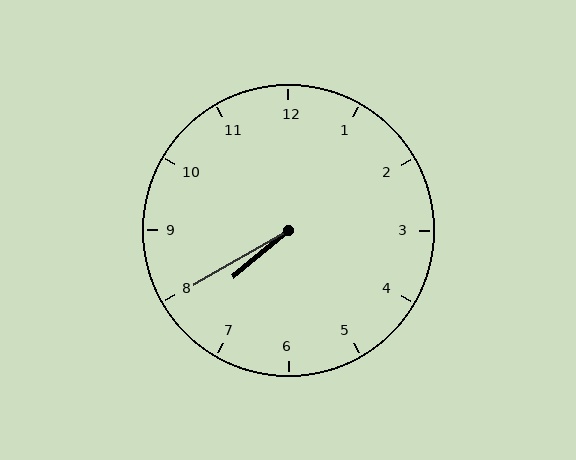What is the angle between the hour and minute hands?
Approximately 10 degrees.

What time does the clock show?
7:40.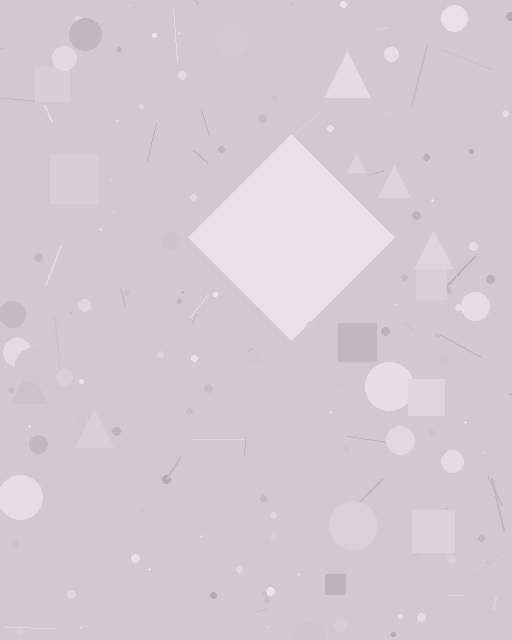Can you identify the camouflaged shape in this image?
The camouflaged shape is a diamond.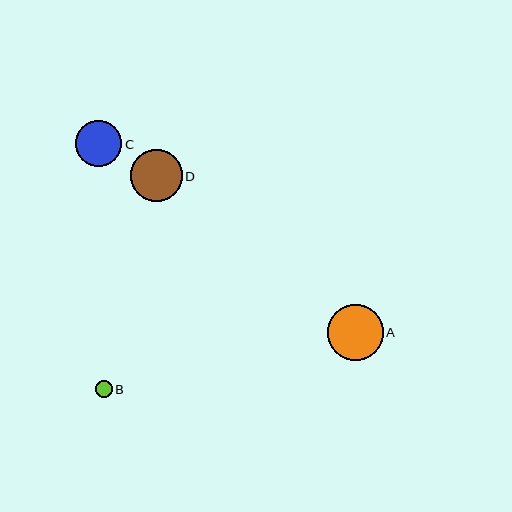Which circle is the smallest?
Circle B is the smallest with a size of approximately 17 pixels.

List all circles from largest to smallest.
From largest to smallest: A, D, C, B.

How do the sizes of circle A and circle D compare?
Circle A and circle D are approximately the same size.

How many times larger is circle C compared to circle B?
Circle C is approximately 2.8 times the size of circle B.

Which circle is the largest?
Circle A is the largest with a size of approximately 56 pixels.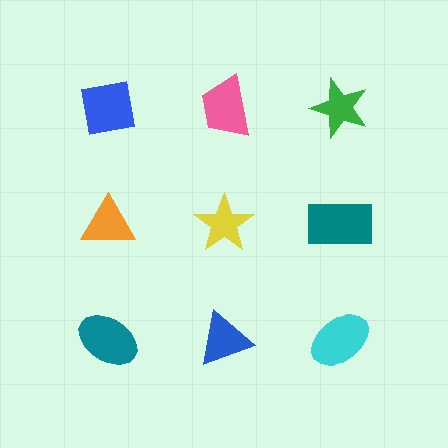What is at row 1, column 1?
A blue square.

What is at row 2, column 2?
A yellow star.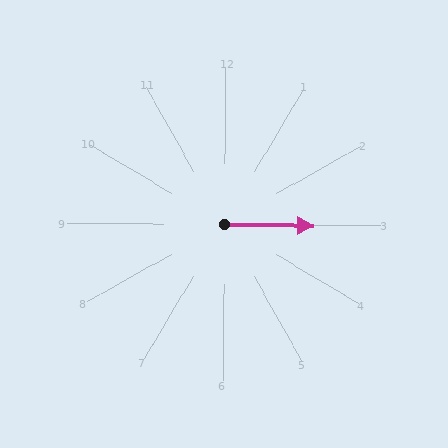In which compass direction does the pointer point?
East.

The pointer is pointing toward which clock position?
Roughly 3 o'clock.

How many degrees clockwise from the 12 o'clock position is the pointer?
Approximately 90 degrees.